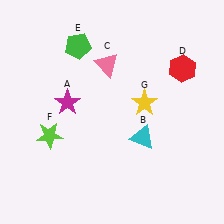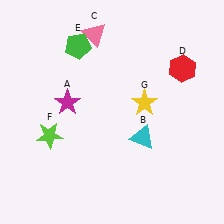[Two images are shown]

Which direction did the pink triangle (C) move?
The pink triangle (C) moved up.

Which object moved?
The pink triangle (C) moved up.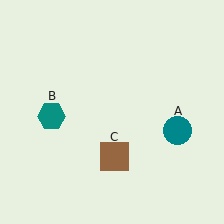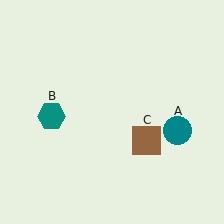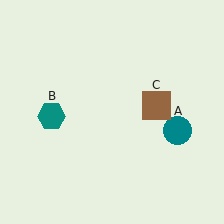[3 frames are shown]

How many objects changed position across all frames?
1 object changed position: brown square (object C).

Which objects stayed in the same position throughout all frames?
Teal circle (object A) and teal hexagon (object B) remained stationary.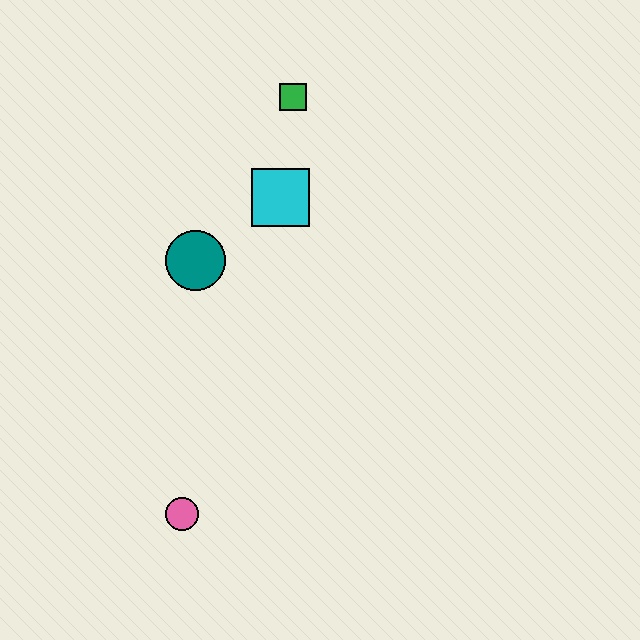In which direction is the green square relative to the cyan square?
The green square is above the cyan square.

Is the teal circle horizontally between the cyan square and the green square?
No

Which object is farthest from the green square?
The pink circle is farthest from the green square.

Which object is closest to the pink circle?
The teal circle is closest to the pink circle.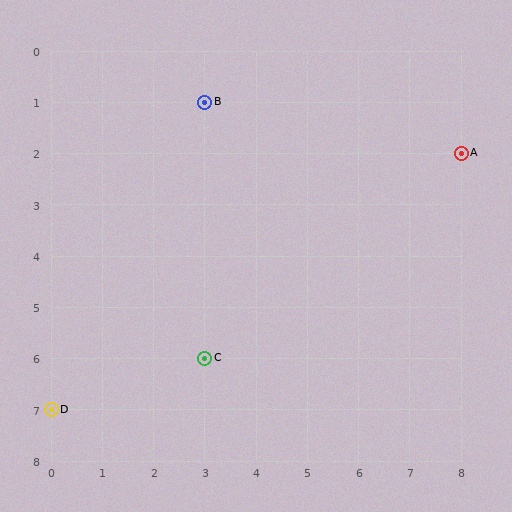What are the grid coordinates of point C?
Point C is at grid coordinates (3, 6).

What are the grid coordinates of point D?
Point D is at grid coordinates (0, 7).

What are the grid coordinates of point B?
Point B is at grid coordinates (3, 1).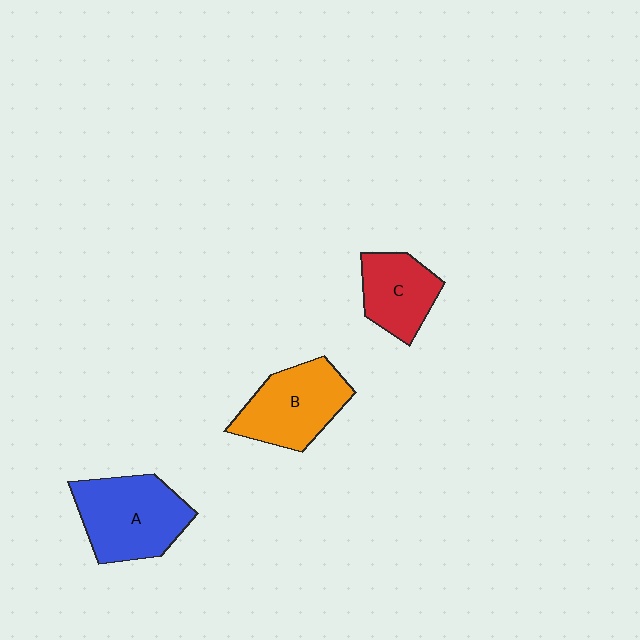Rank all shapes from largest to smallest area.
From largest to smallest: A (blue), B (orange), C (red).